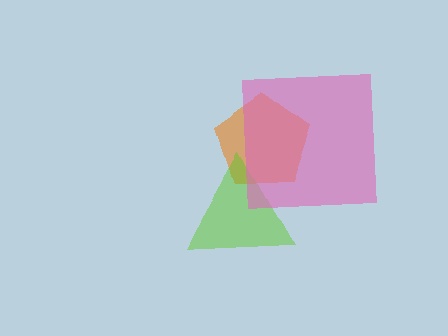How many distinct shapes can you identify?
There are 3 distinct shapes: an orange pentagon, a lime triangle, a pink square.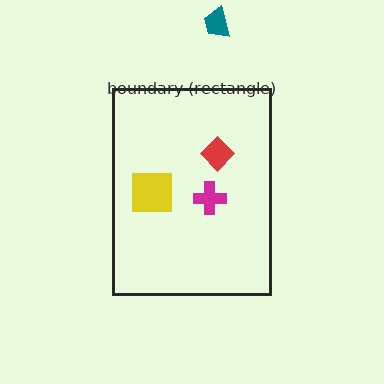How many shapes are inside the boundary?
3 inside, 1 outside.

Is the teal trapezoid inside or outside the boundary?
Outside.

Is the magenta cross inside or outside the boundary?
Inside.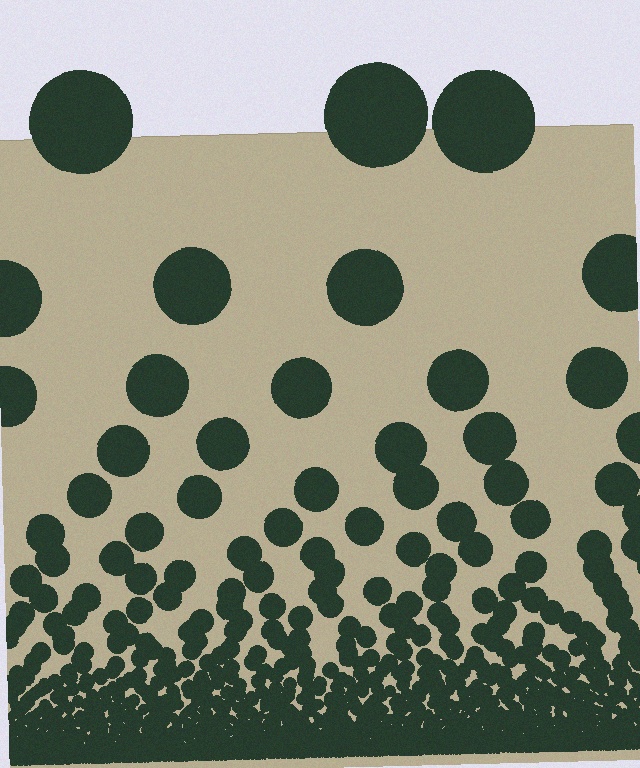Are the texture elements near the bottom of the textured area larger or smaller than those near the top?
Smaller. The gradient is inverted — elements near the bottom are smaller and denser.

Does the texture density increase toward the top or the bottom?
Density increases toward the bottom.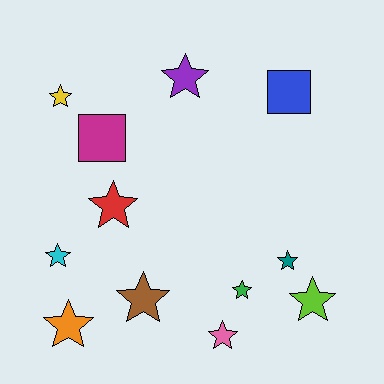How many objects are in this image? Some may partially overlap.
There are 12 objects.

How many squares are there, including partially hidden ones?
There are 2 squares.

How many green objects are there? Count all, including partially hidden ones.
There is 1 green object.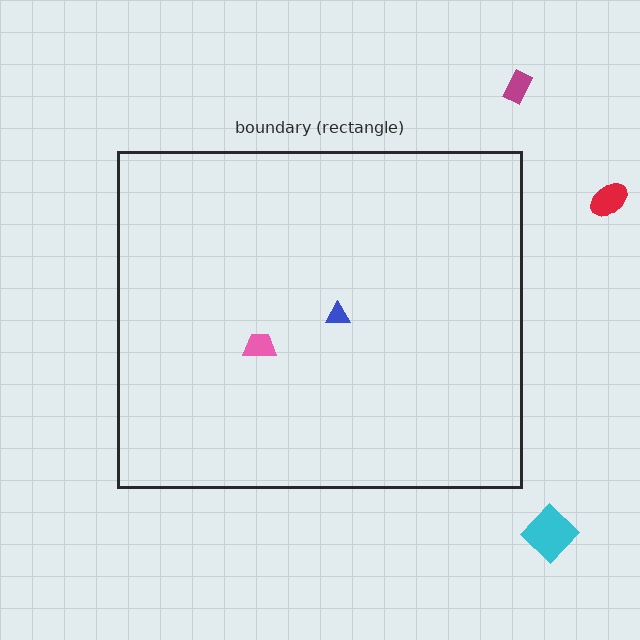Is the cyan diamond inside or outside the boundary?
Outside.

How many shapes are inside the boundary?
2 inside, 3 outside.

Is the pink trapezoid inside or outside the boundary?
Inside.